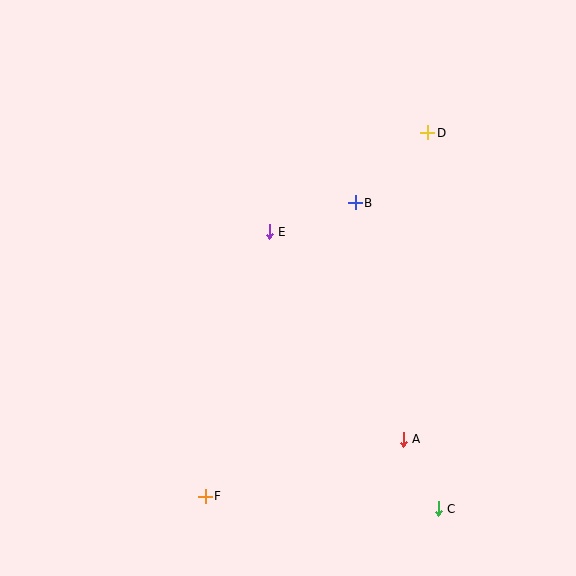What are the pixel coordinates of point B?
Point B is at (355, 203).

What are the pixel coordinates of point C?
Point C is at (438, 509).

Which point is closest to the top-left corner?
Point E is closest to the top-left corner.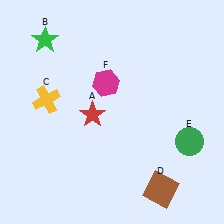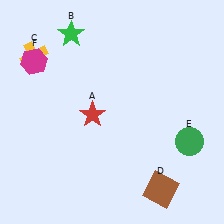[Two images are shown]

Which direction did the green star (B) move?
The green star (B) moved right.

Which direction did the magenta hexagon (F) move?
The magenta hexagon (F) moved left.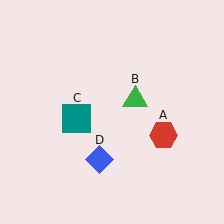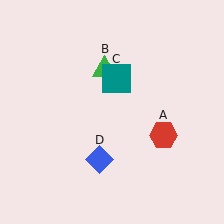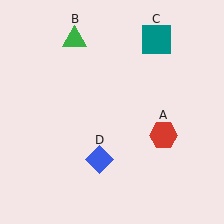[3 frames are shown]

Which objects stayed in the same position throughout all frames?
Red hexagon (object A) and blue diamond (object D) remained stationary.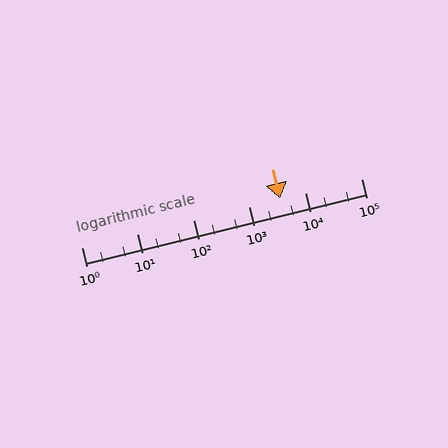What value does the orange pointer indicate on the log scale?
The pointer indicates approximately 3500.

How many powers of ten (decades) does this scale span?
The scale spans 5 decades, from 1 to 100000.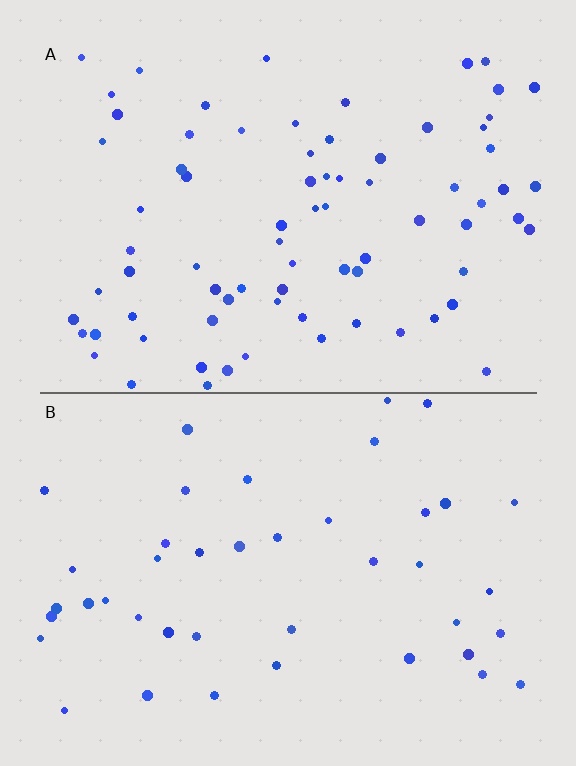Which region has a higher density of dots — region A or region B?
A (the top).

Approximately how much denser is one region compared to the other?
Approximately 1.8× — region A over region B.